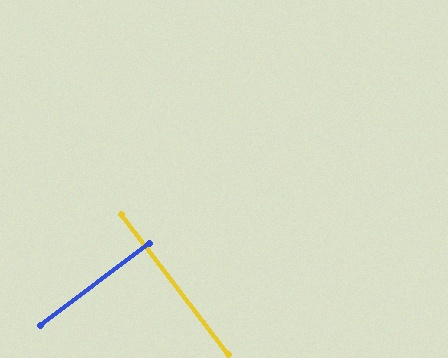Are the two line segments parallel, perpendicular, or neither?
Perpendicular — they meet at approximately 89°.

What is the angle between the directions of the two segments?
Approximately 89 degrees.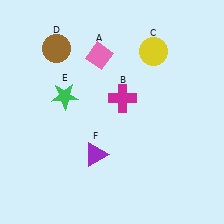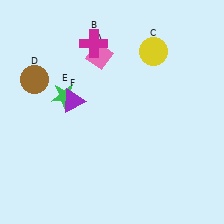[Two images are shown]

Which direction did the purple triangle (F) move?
The purple triangle (F) moved up.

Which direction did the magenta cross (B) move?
The magenta cross (B) moved up.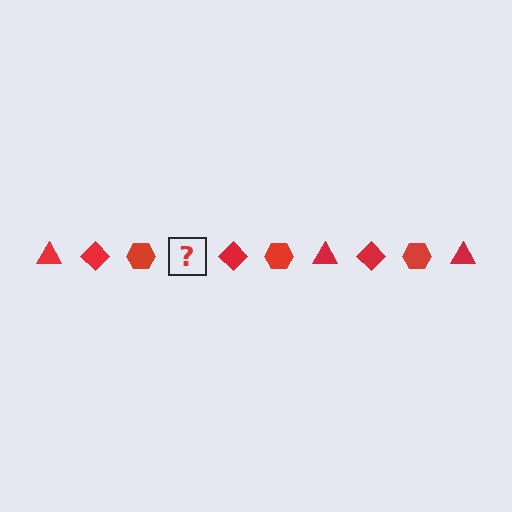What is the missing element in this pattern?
The missing element is a red triangle.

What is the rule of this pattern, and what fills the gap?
The rule is that the pattern cycles through triangle, diamond, hexagon shapes in red. The gap should be filled with a red triangle.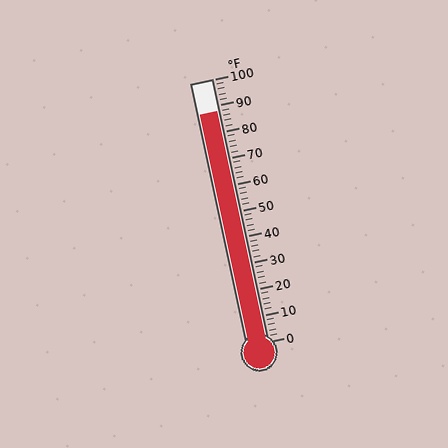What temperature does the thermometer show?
The thermometer shows approximately 88°F.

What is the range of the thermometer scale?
The thermometer scale ranges from 0°F to 100°F.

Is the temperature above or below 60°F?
The temperature is above 60°F.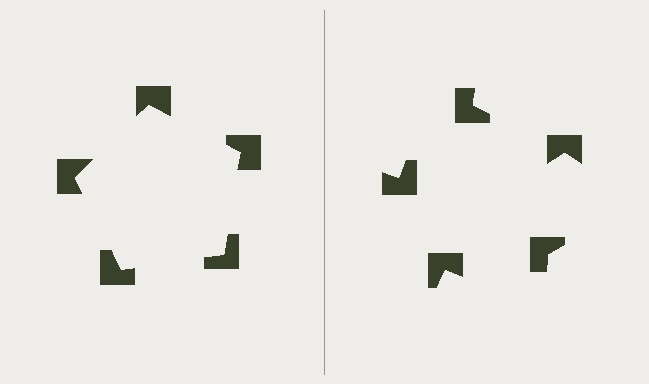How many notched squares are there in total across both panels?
10 — 5 on each side.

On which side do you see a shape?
An illusory pentagon appears on the left side. On the right side the wedge cuts are rotated, so no coherent shape forms.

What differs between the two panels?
The notched squares are positioned identically on both sides; only the wedge orientations differ. On the left they align to a pentagon; on the right they are misaligned.